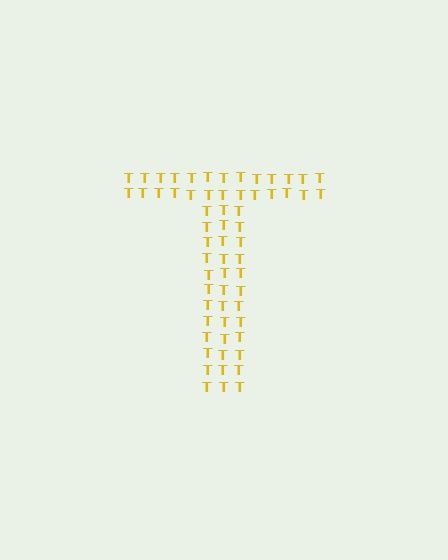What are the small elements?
The small elements are letter T's.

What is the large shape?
The large shape is the letter T.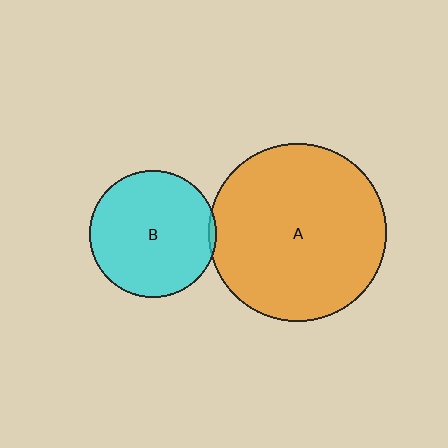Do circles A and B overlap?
Yes.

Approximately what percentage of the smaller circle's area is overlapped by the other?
Approximately 5%.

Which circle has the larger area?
Circle A (orange).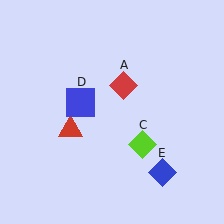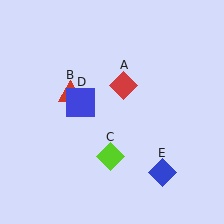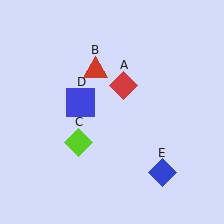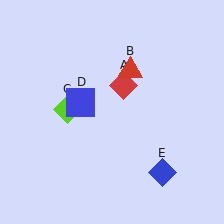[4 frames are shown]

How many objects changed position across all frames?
2 objects changed position: red triangle (object B), lime diamond (object C).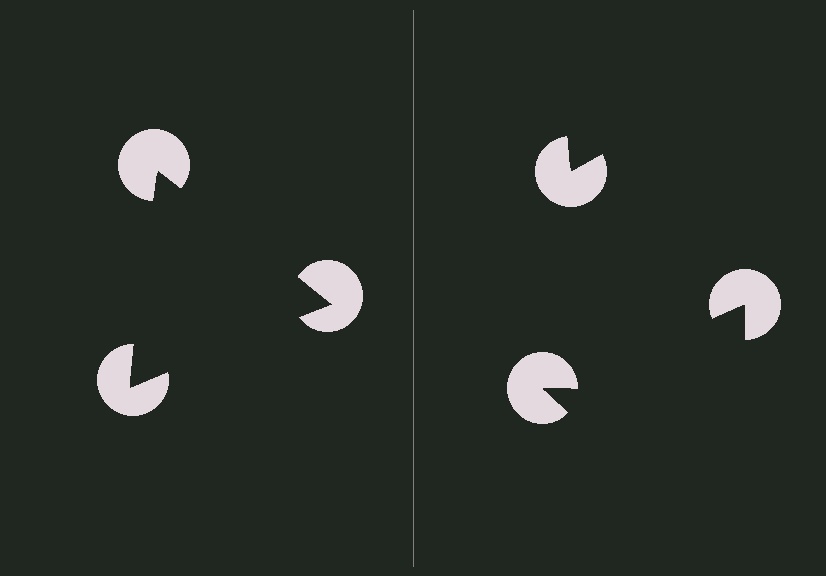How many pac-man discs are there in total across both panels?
6 — 3 on each side.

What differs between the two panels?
The pac-man discs are positioned identically on both sides; only the wedge orientations differ. On the left they align to a triangle; on the right they are misaligned.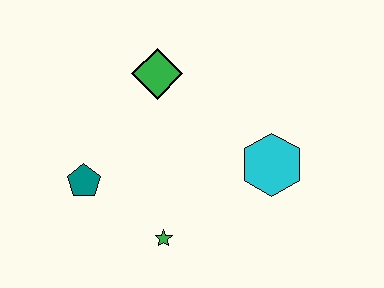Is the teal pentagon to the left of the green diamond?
Yes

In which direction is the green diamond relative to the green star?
The green diamond is above the green star.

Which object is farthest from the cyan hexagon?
The teal pentagon is farthest from the cyan hexagon.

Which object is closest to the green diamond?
The teal pentagon is closest to the green diamond.